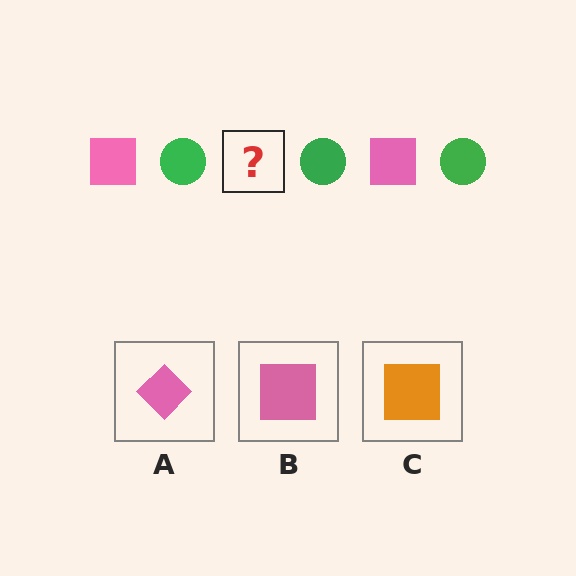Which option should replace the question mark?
Option B.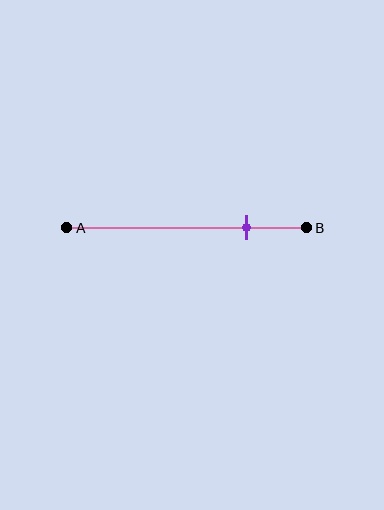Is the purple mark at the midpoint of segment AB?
No, the mark is at about 75% from A, not at the 50% midpoint.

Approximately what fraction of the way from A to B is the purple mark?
The purple mark is approximately 75% of the way from A to B.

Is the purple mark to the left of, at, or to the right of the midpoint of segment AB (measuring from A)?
The purple mark is to the right of the midpoint of segment AB.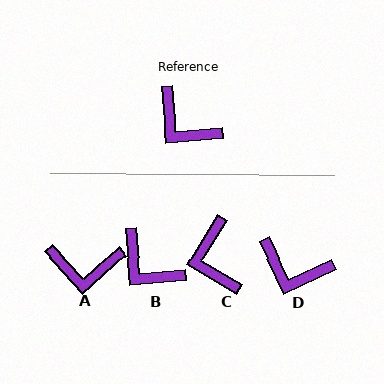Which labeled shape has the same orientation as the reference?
B.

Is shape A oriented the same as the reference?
No, it is off by about 38 degrees.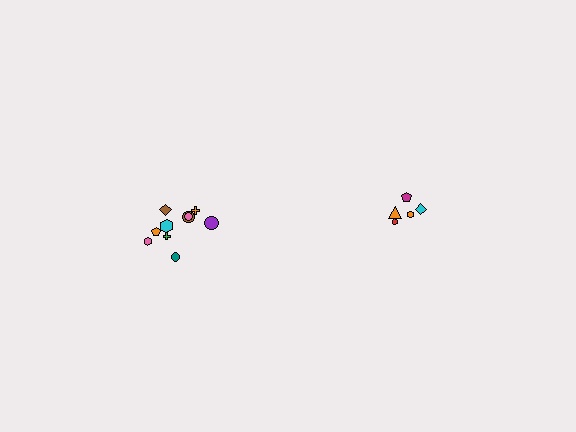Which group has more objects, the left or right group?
The left group.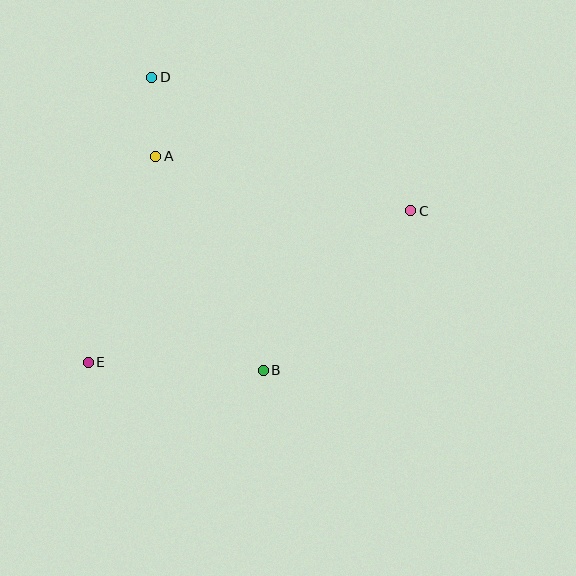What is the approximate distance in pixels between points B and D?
The distance between B and D is approximately 313 pixels.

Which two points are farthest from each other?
Points C and E are farthest from each other.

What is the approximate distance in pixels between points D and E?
The distance between D and E is approximately 292 pixels.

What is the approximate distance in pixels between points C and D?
The distance between C and D is approximately 291 pixels.